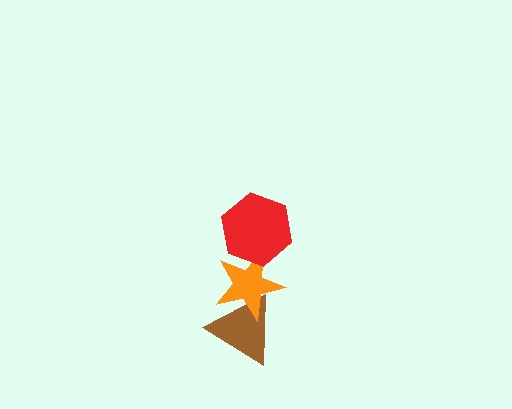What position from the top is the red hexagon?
The red hexagon is 1st from the top.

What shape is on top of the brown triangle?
The orange star is on top of the brown triangle.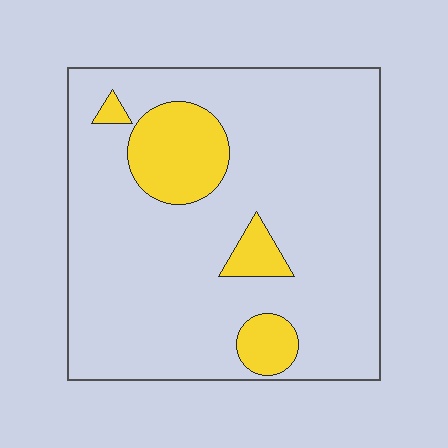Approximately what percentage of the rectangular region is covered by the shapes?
Approximately 15%.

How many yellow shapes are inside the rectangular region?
4.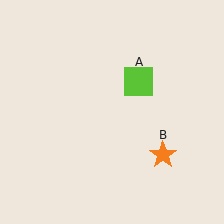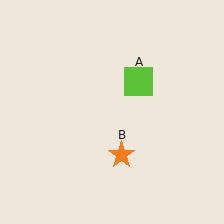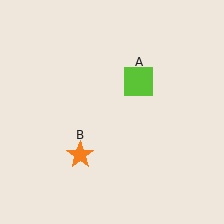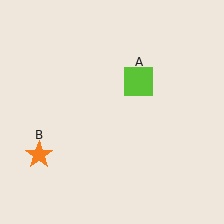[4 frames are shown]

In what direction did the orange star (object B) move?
The orange star (object B) moved left.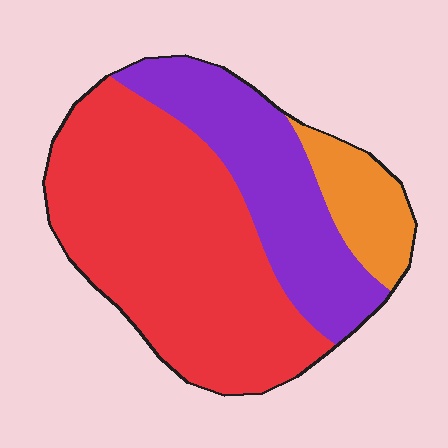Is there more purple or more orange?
Purple.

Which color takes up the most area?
Red, at roughly 60%.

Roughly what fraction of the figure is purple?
Purple covers 30% of the figure.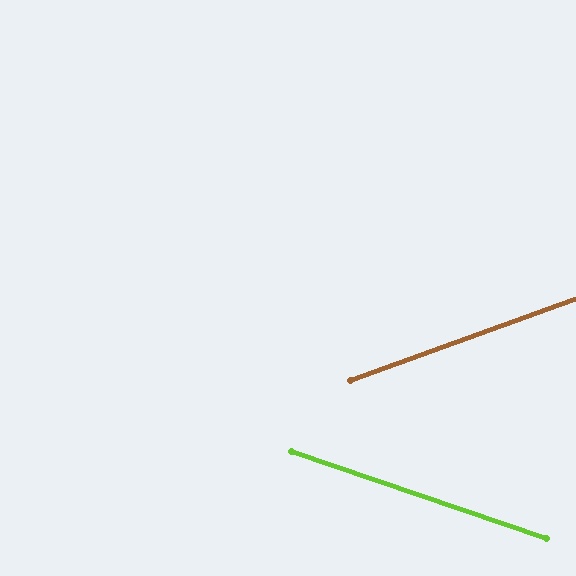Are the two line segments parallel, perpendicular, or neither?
Neither parallel nor perpendicular — they differ by about 39°.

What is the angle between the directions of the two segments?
Approximately 39 degrees.